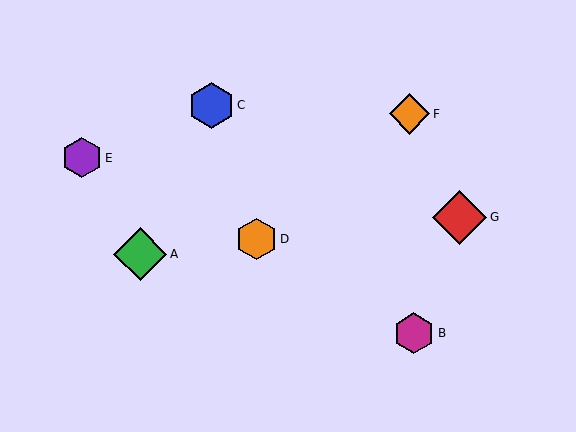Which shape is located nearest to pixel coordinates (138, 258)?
The green diamond (labeled A) at (140, 254) is nearest to that location.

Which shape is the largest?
The red diamond (labeled G) is the largest.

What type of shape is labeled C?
Shape C is a blue hexagon.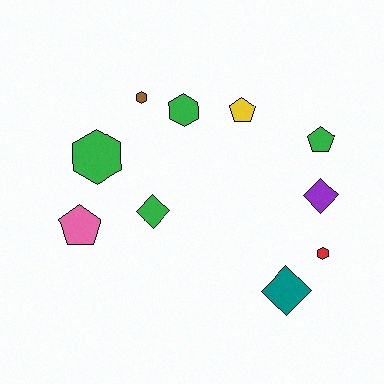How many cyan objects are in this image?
There are no cyan objects.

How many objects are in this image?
There are 10 objects.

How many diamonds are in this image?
There are 3 diamonds.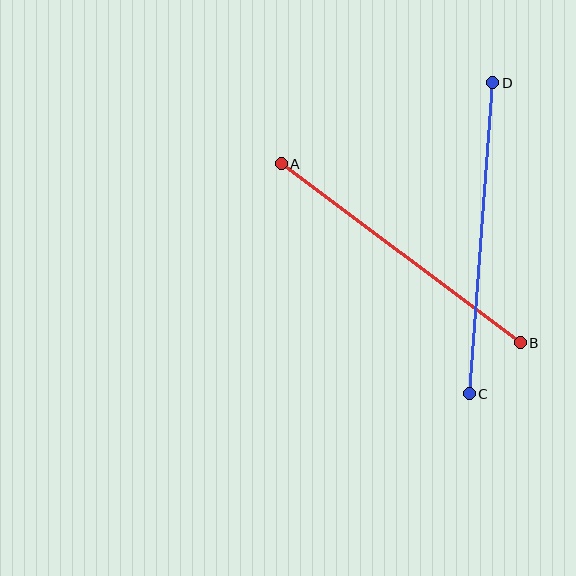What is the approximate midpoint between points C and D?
The midpoint is at approximately (481, 238) pixels.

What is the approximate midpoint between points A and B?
The midpoint is at approximately (401, 253) pixels.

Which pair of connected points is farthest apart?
Points C and D are farthest apart.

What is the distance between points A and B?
The distance is approximately 298 pixels.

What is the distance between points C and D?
The distance is approximately 312 pixels.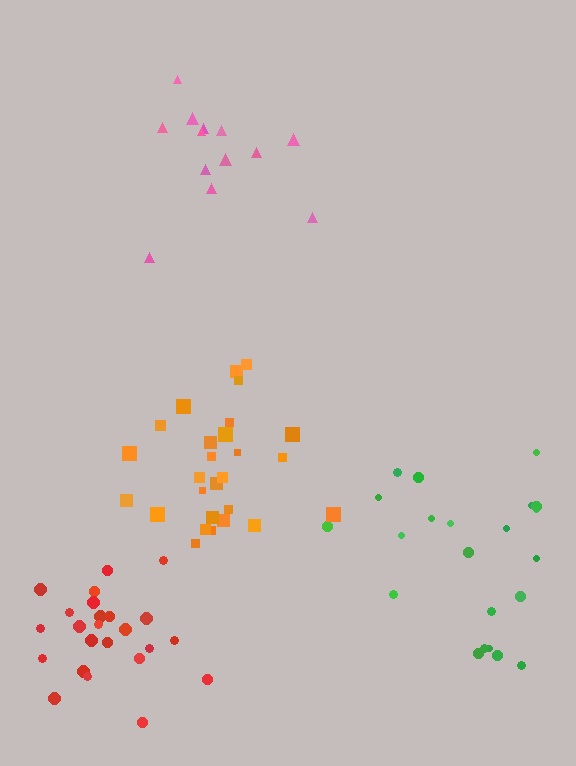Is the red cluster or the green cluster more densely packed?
Red.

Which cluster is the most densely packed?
Orange.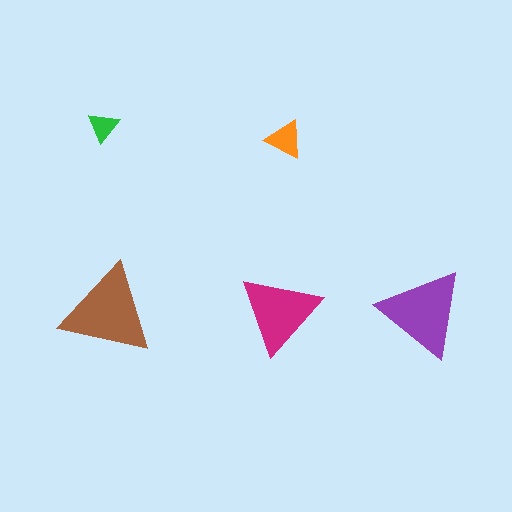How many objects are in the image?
There are 5 objects in the image.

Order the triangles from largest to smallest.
the brown one, the purple one, the magenta one, the orange one, the green one.